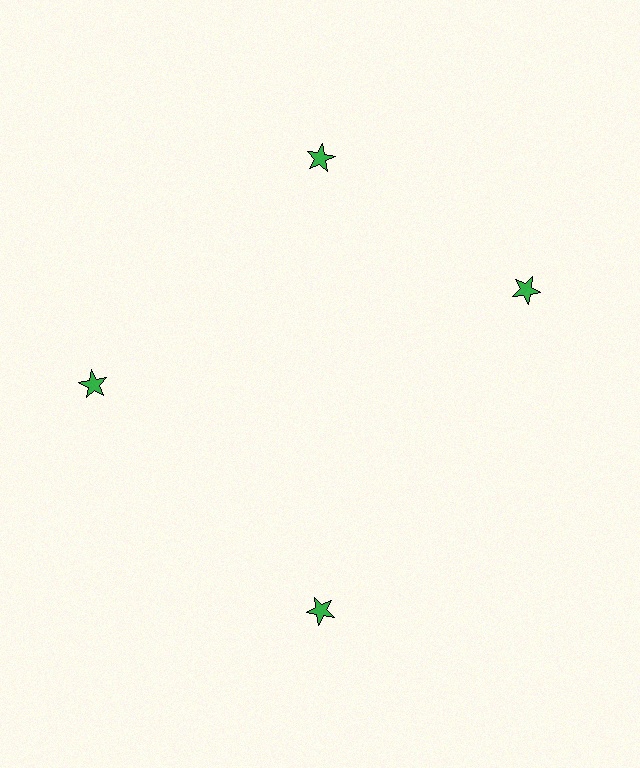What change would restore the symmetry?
The symmetry would be restored by rotating it back into even spacing with its neighbors so that all 4 stars sit at equal angles and equal distance from the center.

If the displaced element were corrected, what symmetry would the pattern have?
It would have 4-fold rotational symmetry — the pattern would map onto itself every 90 degrees.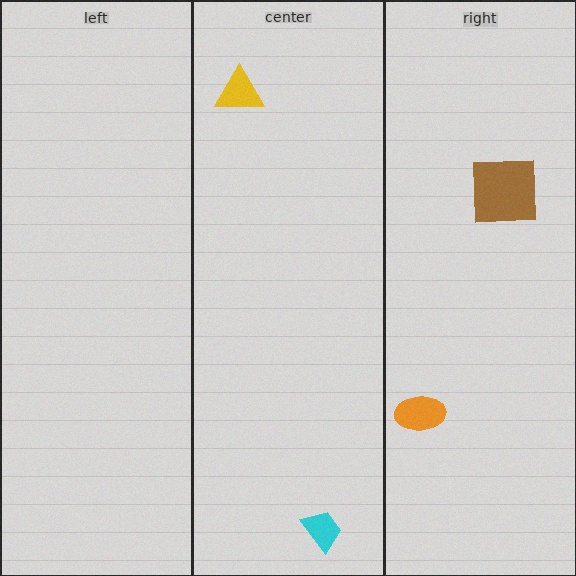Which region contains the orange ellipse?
The right region.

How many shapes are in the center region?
2.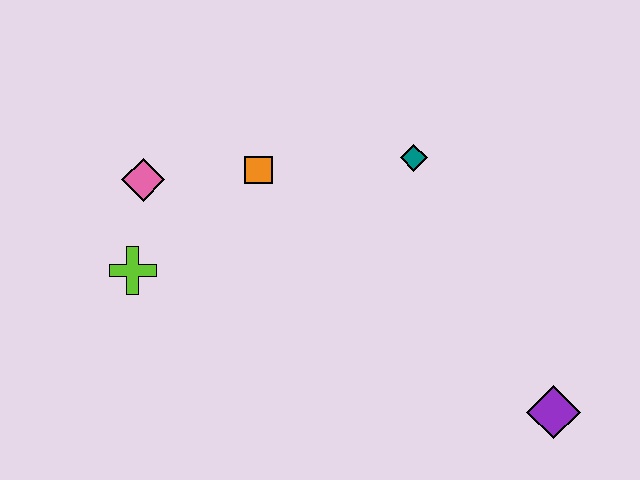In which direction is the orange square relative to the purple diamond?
The orange square is to the left of the purple diamond.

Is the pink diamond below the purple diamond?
No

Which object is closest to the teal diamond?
The orange square is closest to the teal diamond.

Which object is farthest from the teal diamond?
The lime cross is farthest from the teal diamond.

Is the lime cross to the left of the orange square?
Yes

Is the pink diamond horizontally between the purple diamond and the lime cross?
Yes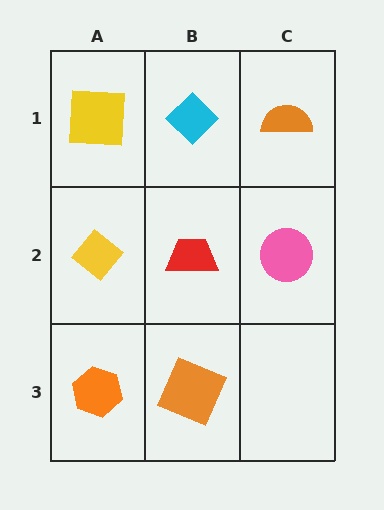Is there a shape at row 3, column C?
No, that cell is empty.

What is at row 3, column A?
An orange hexagon.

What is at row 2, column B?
A red trapezoid.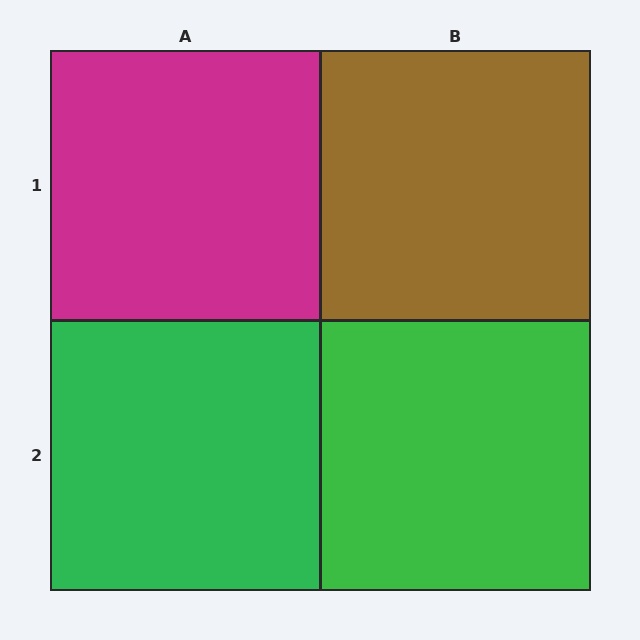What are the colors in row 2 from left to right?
Green, green.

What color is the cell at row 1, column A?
Magenta.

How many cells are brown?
1 cell is brown.